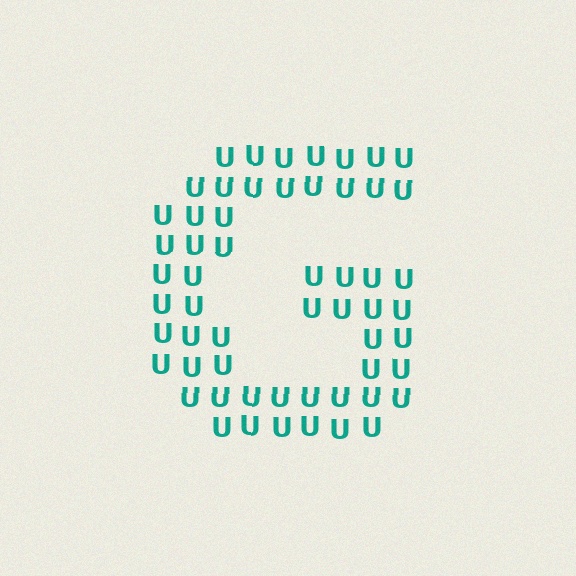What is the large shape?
The large shape is the letter G.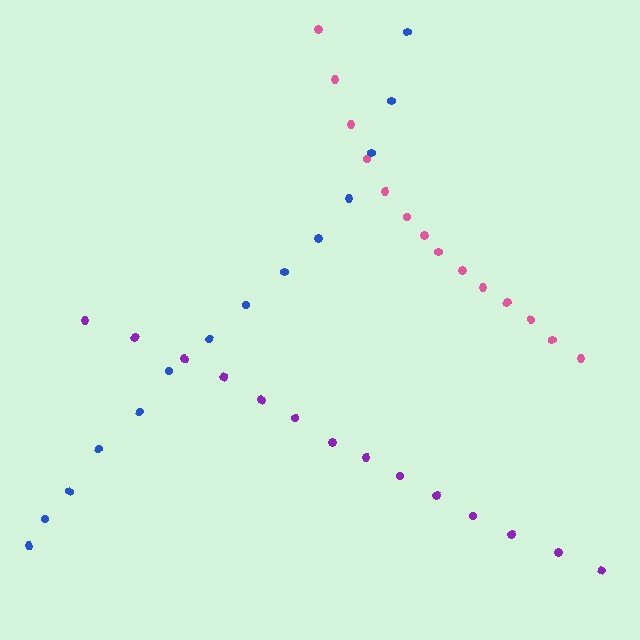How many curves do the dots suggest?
There are 3 distinct paths.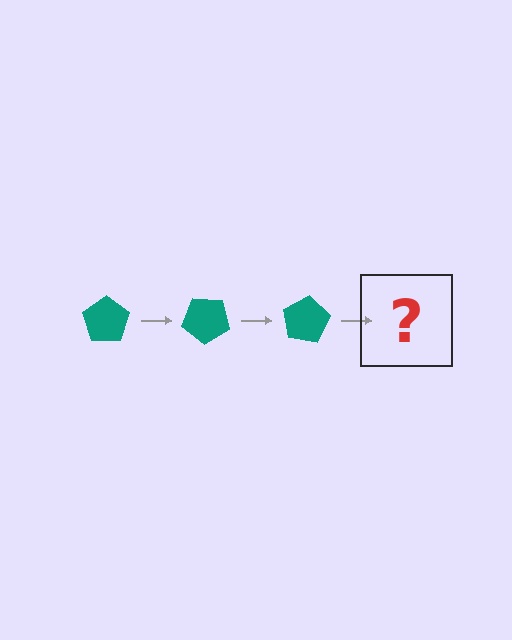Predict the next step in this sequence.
The next step is a teal pentagon rotated 120 degrees.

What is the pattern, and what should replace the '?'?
The pattern is that the pentagon rotates 40 degrees each step. The '?' should be a teal pentagon rotated 120 degrees.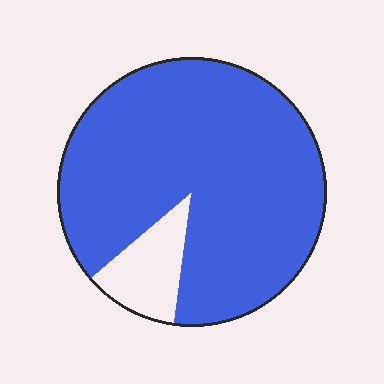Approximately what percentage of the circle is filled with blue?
Approximately 90%.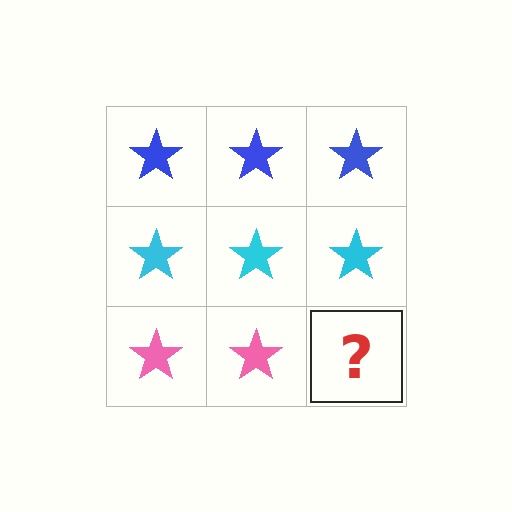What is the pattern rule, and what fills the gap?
The rule is that each row has a consistent color. The gap should be filled with a pink star.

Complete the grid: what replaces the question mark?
The question mark should be replaced with a pink star.